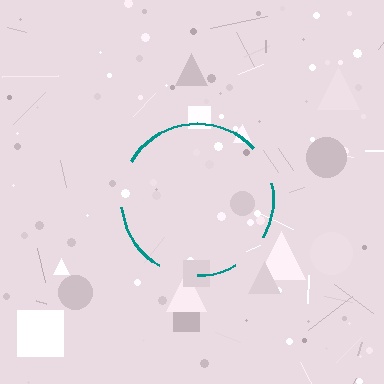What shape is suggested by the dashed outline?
The dashed outline suggests a circle.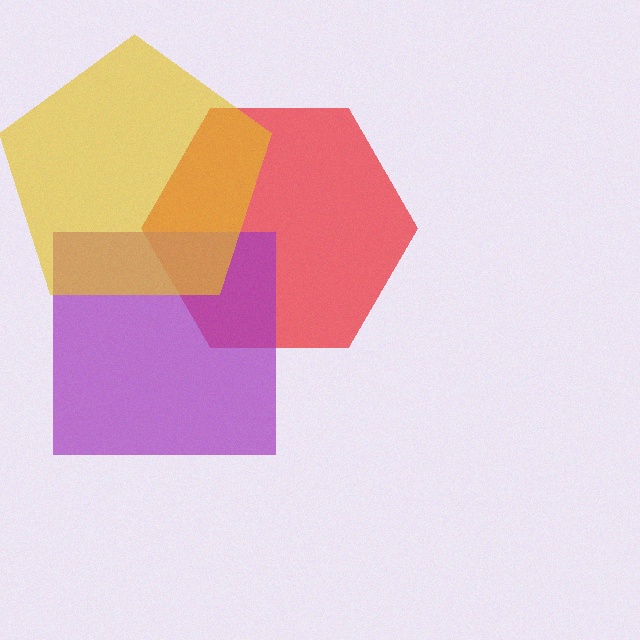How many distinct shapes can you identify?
There are 3 distinct shapes: a red hexagon, a purple square, a yellow pentagon.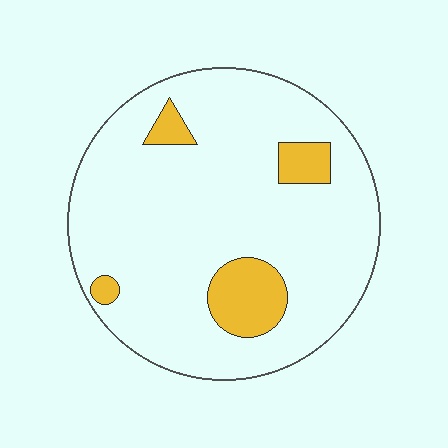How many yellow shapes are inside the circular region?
4.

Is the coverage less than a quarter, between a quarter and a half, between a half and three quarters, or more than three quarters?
Less than a quarter.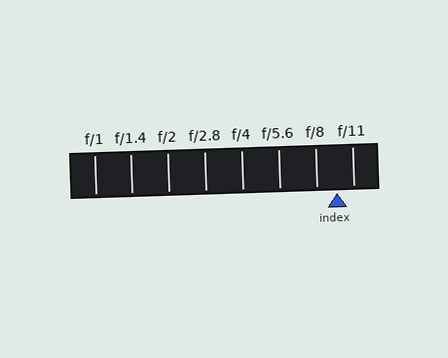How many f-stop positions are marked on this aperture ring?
There are 8 f-stop positions marked.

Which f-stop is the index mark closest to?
The index mark is closest to f/11.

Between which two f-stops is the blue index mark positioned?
The index mark is between f/8 and f/11.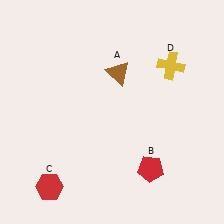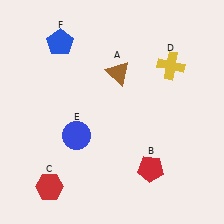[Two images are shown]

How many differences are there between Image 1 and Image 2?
There are 2 differences between the two images.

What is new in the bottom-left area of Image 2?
A blue circle (E) was added in the bottom-left area of Image 2.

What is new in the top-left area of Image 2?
A blue pentagon (F) was added in the top-left area of Image 2.